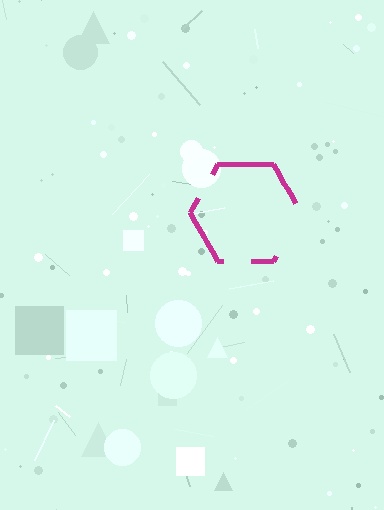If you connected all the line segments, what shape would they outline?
They would outline a hexagon.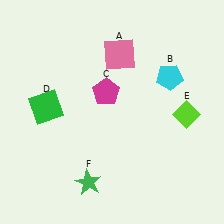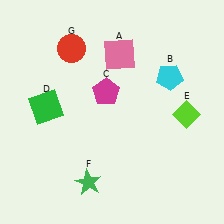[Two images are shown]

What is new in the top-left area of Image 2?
A red circle (G) was added in the top-left area of Image 2.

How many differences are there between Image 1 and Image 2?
There is 1 difference between the two images.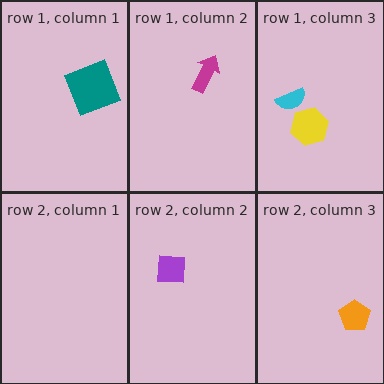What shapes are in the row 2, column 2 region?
The purple square.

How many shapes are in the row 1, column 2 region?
1.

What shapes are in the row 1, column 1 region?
The teal square.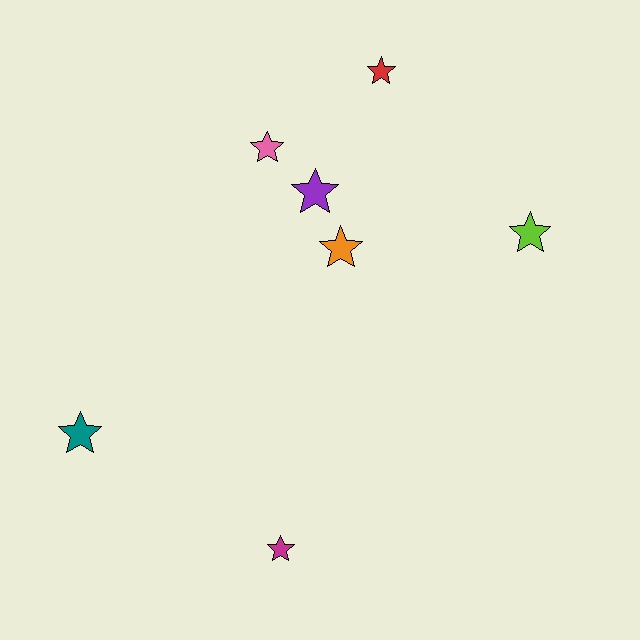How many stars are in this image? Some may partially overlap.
There are 7 stars.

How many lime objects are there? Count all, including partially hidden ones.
There is 1 lime object.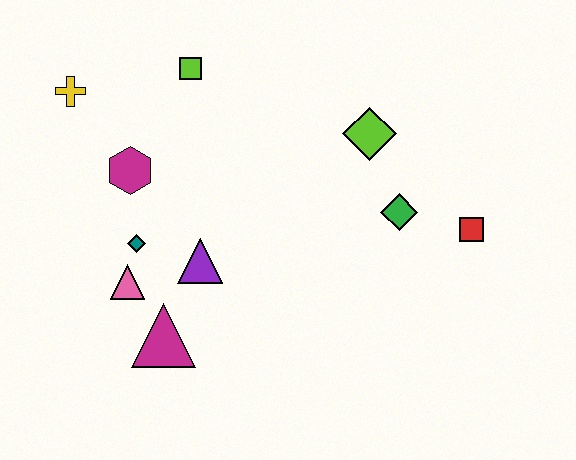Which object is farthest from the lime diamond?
The yellow cross is farthest from the lime diamond.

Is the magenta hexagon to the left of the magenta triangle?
Yes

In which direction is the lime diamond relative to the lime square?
The lime diamond is to the right of the lime square.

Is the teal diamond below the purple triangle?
No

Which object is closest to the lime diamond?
The green diamond is closest to the lime diamond.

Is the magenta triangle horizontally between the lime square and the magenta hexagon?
Yes